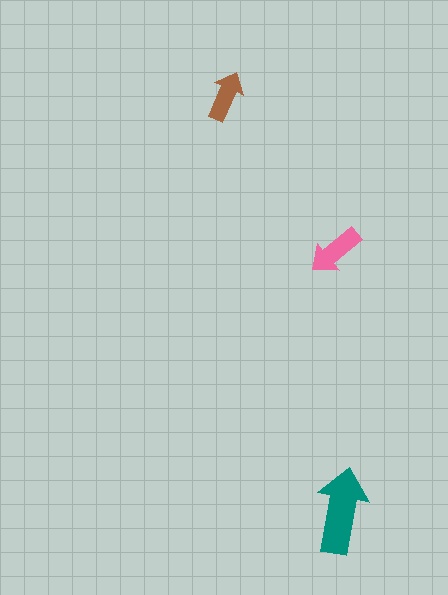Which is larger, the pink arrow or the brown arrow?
The pink one.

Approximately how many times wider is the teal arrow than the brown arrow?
About 1.5 times wider.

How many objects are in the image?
There are 3 objects in the image.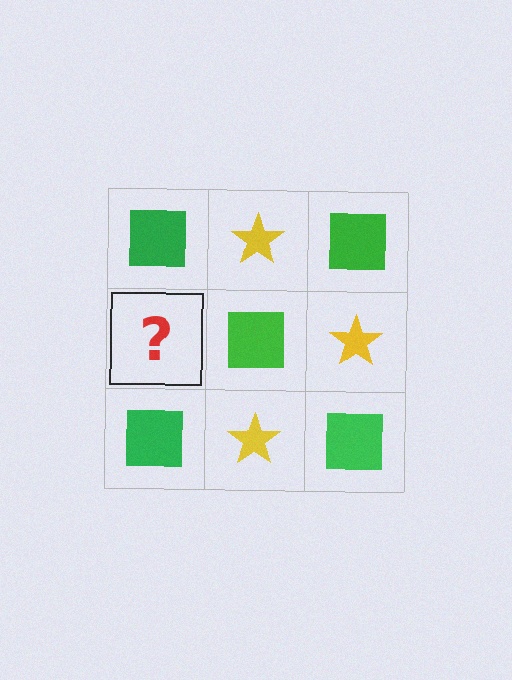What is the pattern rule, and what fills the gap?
The rule is that it alternates green square and yellow star in a checkerboard pattern. The gap should be filled with a yellow star.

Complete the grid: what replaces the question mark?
The question mark should be replaced with a yellow star.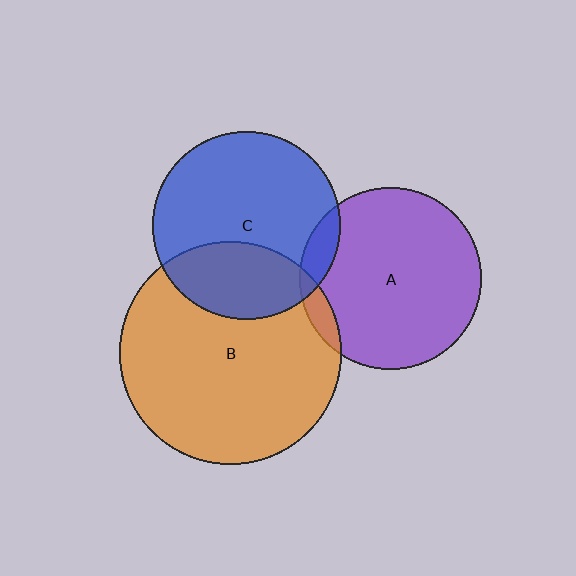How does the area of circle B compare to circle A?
Approximately 1.5 times.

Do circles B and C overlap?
Yes.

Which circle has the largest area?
Circle B (orange).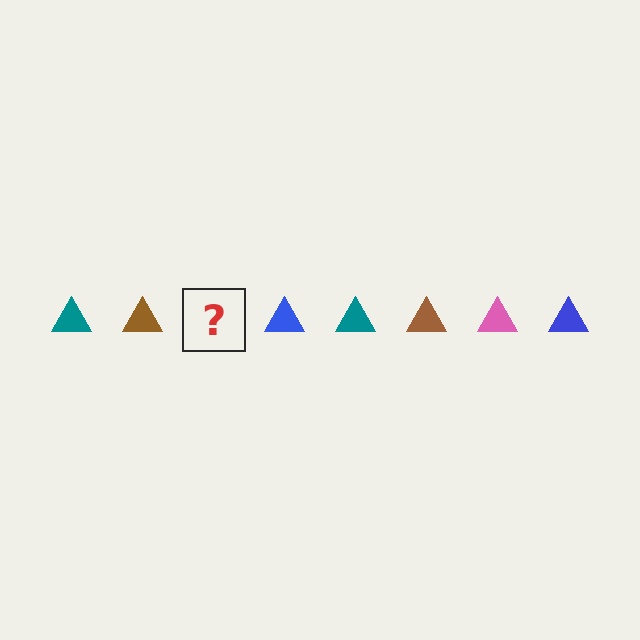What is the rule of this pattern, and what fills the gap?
The rule is that the pattern cycles through teal, brown, pink, blue triangles. The gap should be filled with a pink triangle.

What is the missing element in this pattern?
The missing element is a pink triangle.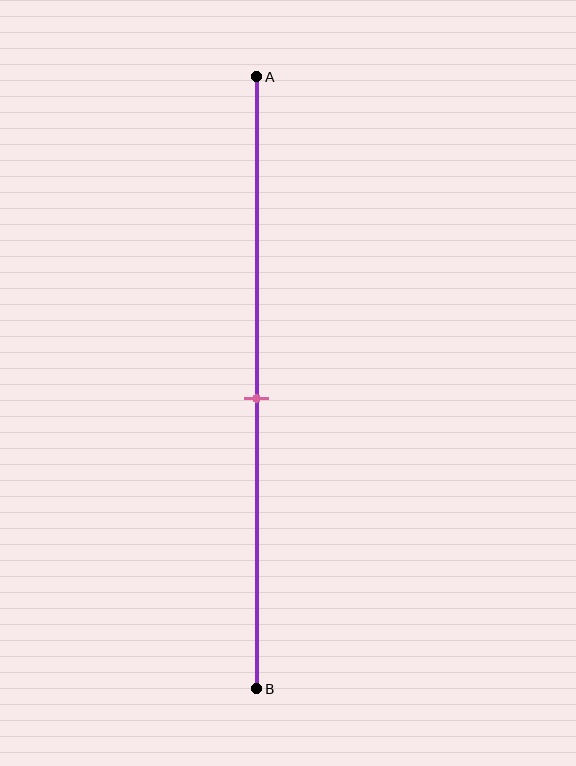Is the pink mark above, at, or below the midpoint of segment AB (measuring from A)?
The pink mark is approximately at the midpoint of segment AB.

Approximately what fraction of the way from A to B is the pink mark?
The pink mark is approximately 55% of the way from A to B.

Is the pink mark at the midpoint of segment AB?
Yes, the mark is approximately at the midpoint.